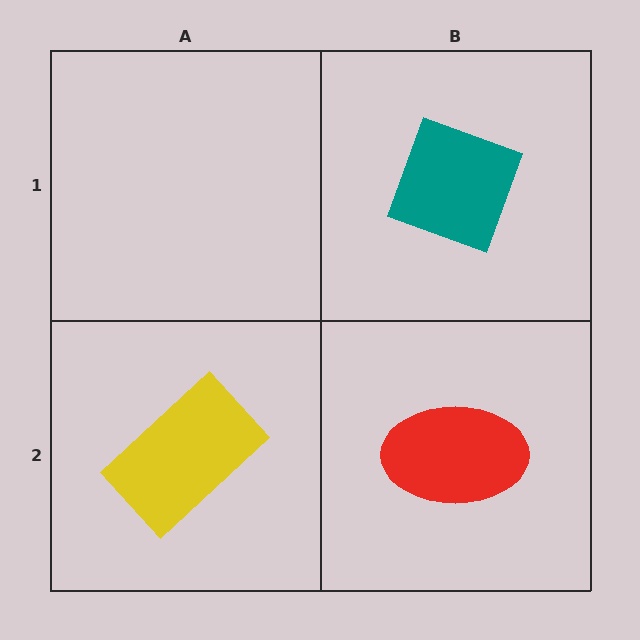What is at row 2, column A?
A yellow rectangle.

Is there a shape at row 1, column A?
No, that cell is empty.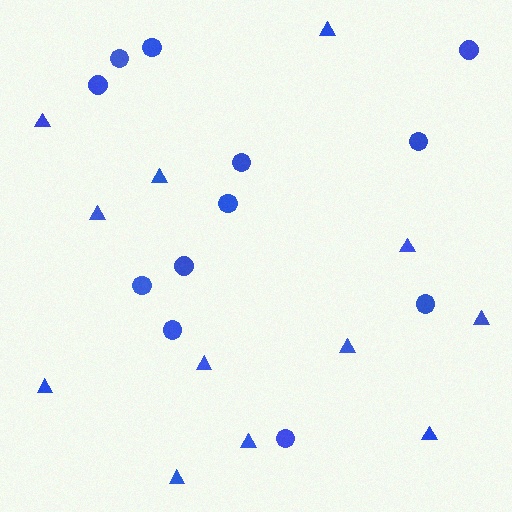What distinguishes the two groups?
There are 2 groups: one group of triangles (12) and one group of circles (12).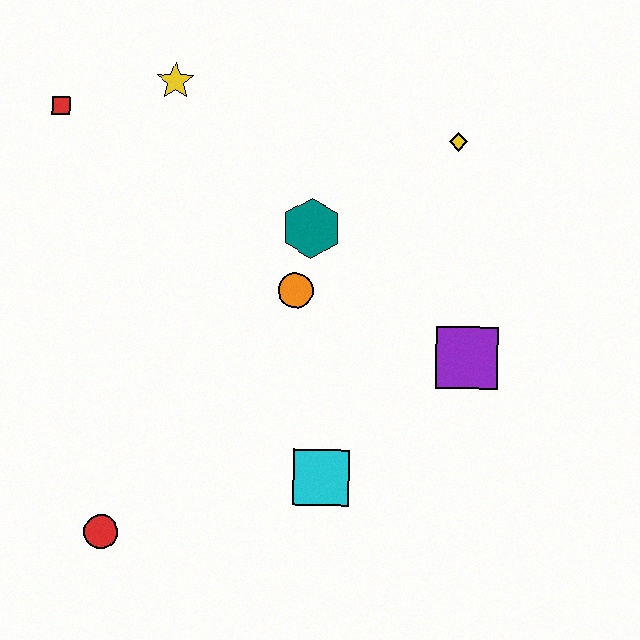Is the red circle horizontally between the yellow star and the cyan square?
No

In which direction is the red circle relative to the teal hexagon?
The red circle is below the teal hexagon.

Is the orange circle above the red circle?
Yes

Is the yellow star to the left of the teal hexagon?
Yes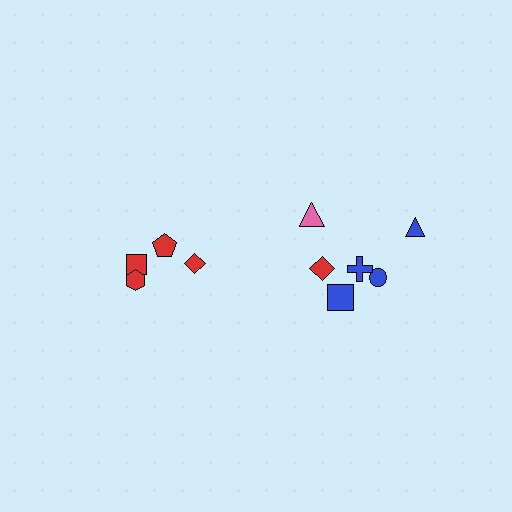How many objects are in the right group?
There are 6 objects.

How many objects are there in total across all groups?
There are 10 objects.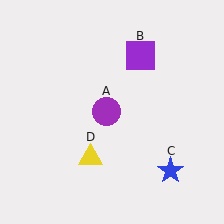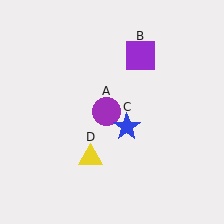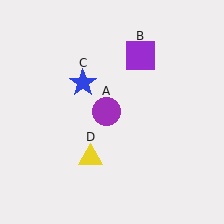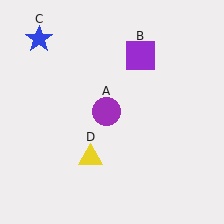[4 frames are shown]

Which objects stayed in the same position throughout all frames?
Purple circle (object A) and purple square (object B) and yellow triangle (object D) remained stationary.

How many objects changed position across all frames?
1 object changed position: blue star (object C).